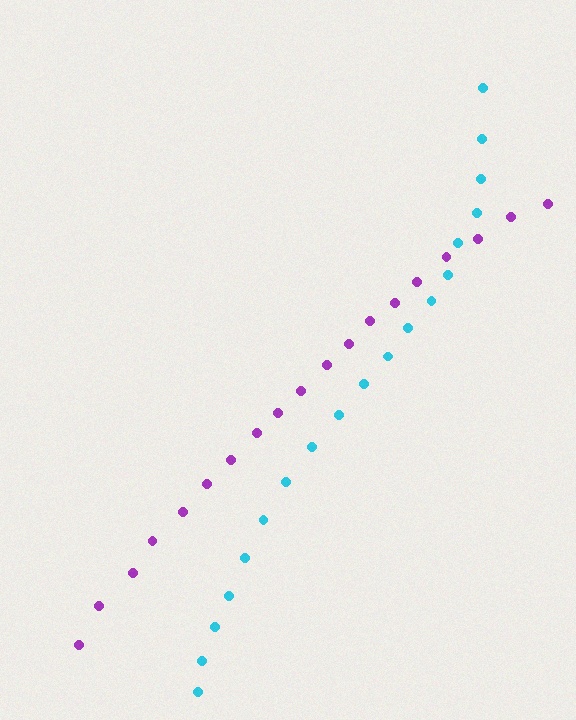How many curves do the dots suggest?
There are 2 distinct paths.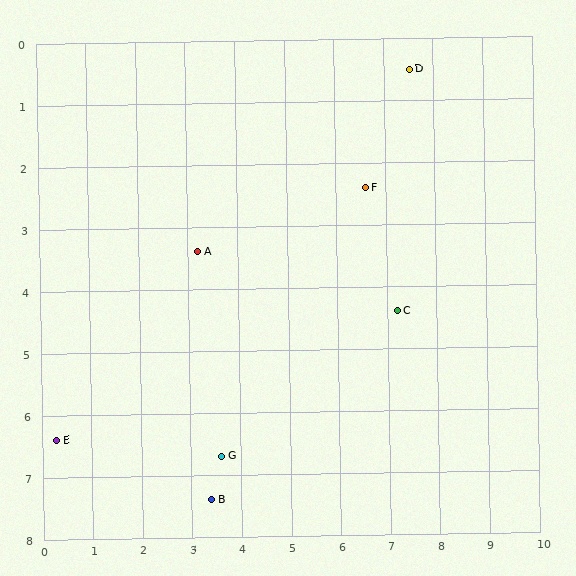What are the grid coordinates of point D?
Point D is at approximately (7.5, 0.5).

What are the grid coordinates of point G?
Point G is at approximately (3.6, 6.7).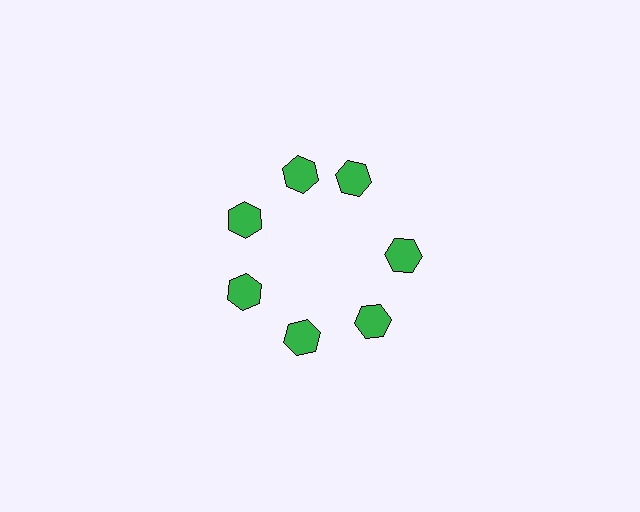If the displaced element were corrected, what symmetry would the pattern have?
It would have 7-fold rotational symmetry — the pattern would map onto itself every 51 degrees.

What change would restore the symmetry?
The symmetry would be restored by rotating it back into even spacing with its neighbors so that all 7 hexagons sit at equal angles and equal distance from the center.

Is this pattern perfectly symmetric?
No. The 7 green hexagons are arranged in a ring, but one element near the 1 o'clock position is rotated out of alignment along the ring, breaking the 7-fold rotational symmetry.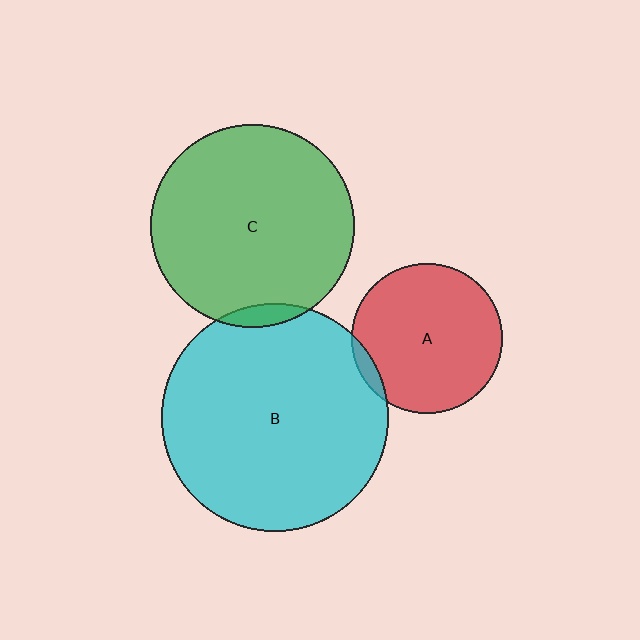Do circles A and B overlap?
Yes.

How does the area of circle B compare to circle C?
Approximately 1.3 times.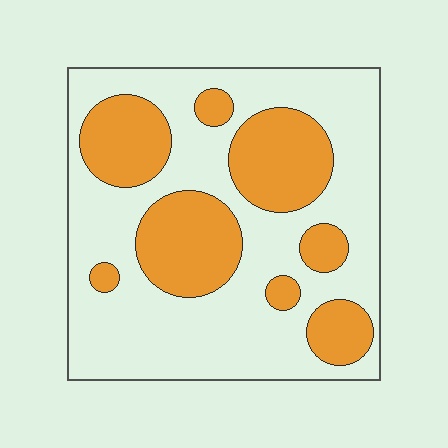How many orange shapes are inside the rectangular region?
8.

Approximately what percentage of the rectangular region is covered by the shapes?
Approximately 35%.